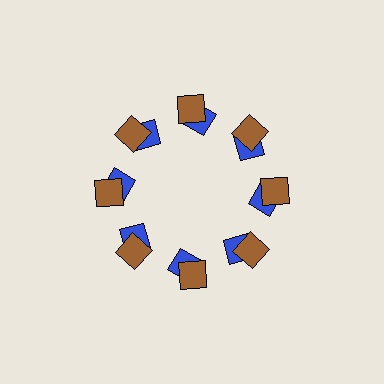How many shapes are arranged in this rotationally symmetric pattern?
There are 16 shapes, arranged in 8 groups of 2.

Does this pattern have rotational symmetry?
Yes, this pattern has 8-fold rotational symmetry. It looks the same after rotating 45 degrees around the center.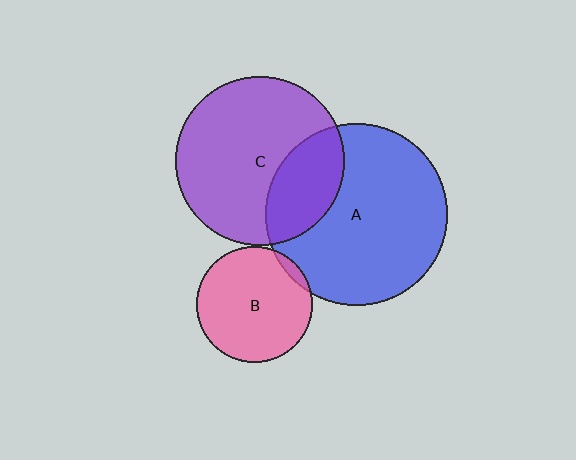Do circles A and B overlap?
Yes.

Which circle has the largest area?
Circle A (blue).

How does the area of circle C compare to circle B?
Approximately 2.1 times.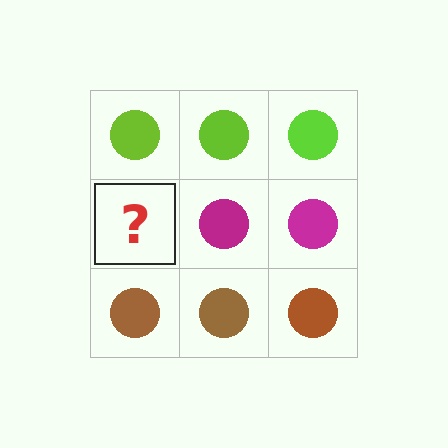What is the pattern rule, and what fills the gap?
The rule is that each row has a consistent color. The gap should be filled with a magenta circle.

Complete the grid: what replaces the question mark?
The question mark should be replaced with a magenta circle.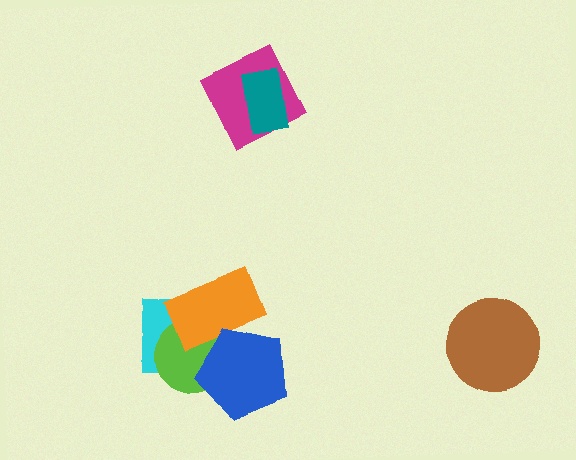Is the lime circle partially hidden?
Yes, it is partially covered by another shape.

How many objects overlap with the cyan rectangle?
2 objects overlap with the cyan rectangle.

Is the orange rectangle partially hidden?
Yes, it is partially covered by another shape.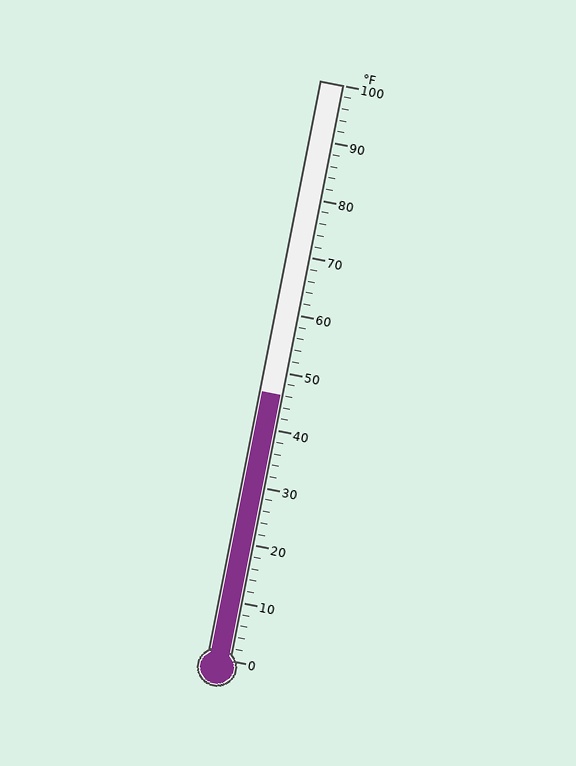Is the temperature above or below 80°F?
The temperature is below 80°F.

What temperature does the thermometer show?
The thermometer shows approximately 46°F.